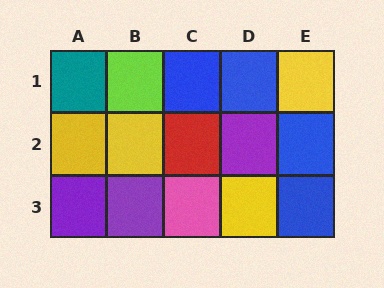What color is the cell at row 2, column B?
Yellow.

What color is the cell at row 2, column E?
Blue.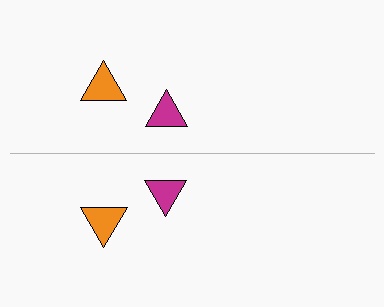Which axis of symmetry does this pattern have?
The pattern has a horizontal axis of symmetry running through the center of the image.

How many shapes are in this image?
There are 4 shapes in this image.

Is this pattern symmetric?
Yes, this pattern has bilateral (reflection) symmetry.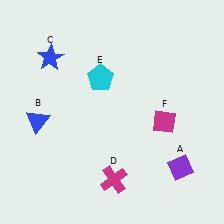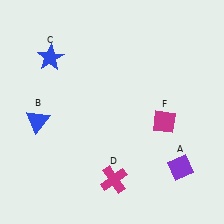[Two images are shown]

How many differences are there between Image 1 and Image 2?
There is 1 difference between the two images.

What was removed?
The cyan pentagon (E) was removed in Image 2.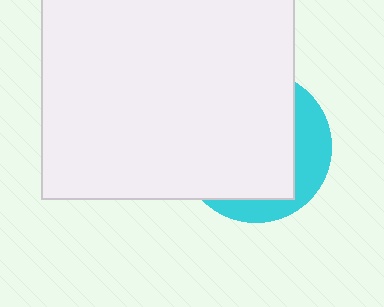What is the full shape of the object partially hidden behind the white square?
The partially hidden object is a cyan circle.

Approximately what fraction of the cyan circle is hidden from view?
Roughly 72% of the cyan circle is hidden behind the white square.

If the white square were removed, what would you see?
You would see the complete cyan circle.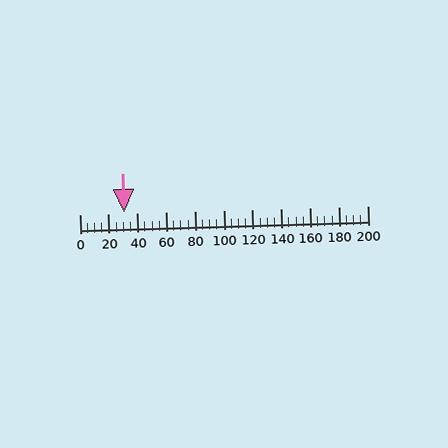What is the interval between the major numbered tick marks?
The major tick marks are spaced 20 units apart.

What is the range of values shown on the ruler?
The ruler shows values from 0 to 200.